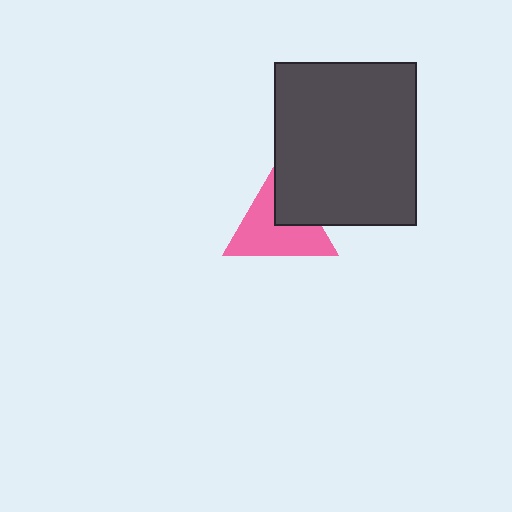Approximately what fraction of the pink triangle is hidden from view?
Roughly 32% of the pink triangle is hidden behind the dark gray rectangle.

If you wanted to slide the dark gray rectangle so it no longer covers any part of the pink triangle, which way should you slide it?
Slide it toward the upper-right — that is the most direct way to separate the two shapes.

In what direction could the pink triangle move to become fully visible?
The pink triangle could move toward the lower-left. That would shift it out from behind the dark gray rectangle entirely.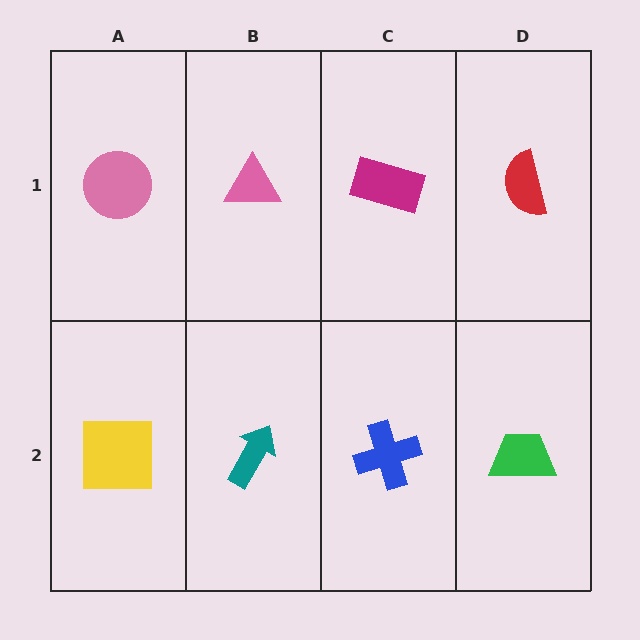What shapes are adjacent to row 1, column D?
A green trapezoid (row 2, column D), a magenta rectangle (row 1, column C).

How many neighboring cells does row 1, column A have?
2.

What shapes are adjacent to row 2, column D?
A red semicircle (row 1, column D), a blue cross (row 2, column C).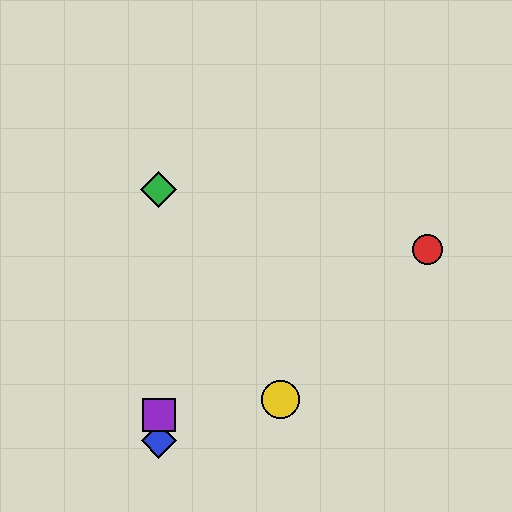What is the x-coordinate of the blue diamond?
The blue diamond is at x≈159.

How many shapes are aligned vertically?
3 shapes (the blue diamond, the green diamond, the purple square) are aligned vertically.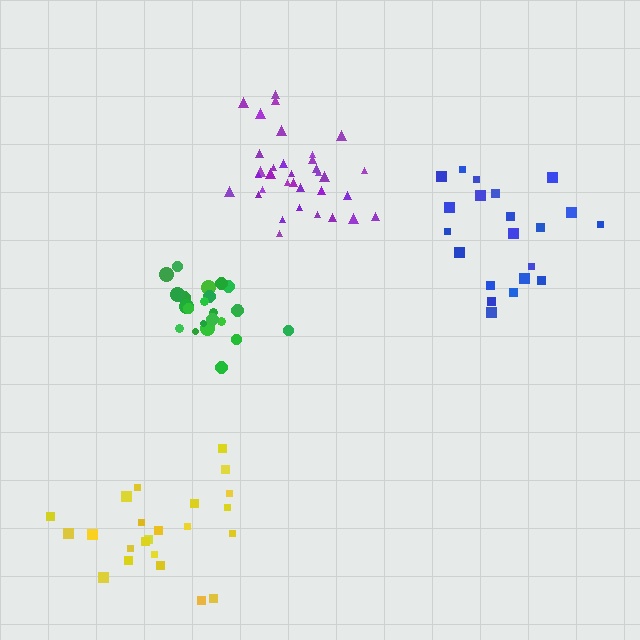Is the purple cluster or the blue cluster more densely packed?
Purple.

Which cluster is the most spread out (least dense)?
Blue.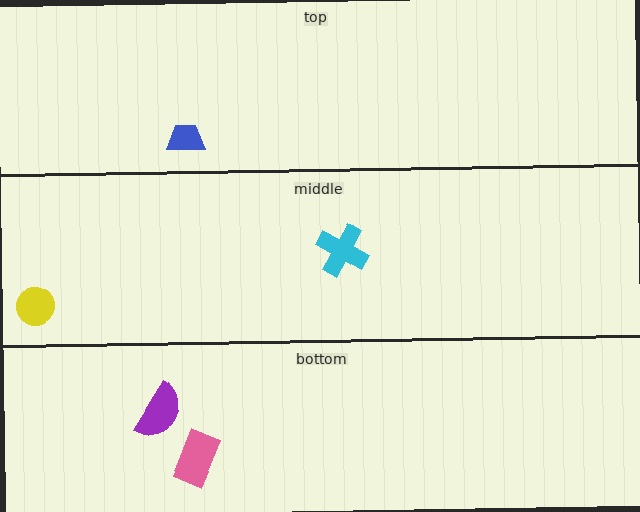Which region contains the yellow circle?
The middle region.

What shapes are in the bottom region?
The purple semicircle, the pink rectangle.